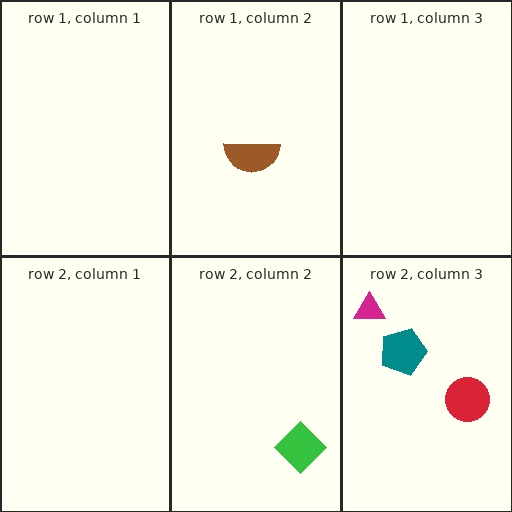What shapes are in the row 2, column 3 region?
The red circle, the teal pentagon, the magenta triangle.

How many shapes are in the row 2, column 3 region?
3.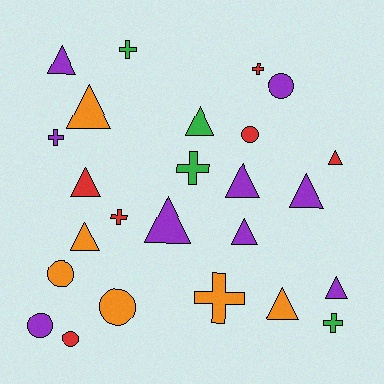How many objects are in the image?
There are 25 objects.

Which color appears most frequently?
Purple, with 9 objects.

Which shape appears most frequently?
Triangle, with 12 objects.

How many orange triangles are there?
There are 3 orange triangles.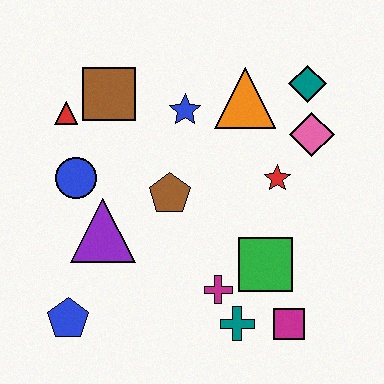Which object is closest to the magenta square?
The teal cross is closest to the magenta square.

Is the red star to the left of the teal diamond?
Yes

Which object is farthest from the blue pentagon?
The teal diamond is farthest from the blue pentagon.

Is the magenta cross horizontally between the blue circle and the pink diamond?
Yes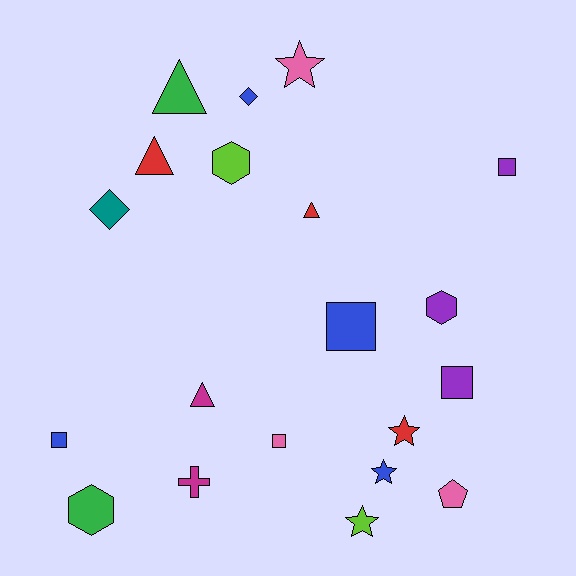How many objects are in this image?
There are 20 objects.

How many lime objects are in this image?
There are 2 lime objects.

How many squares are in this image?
There are 5 squares.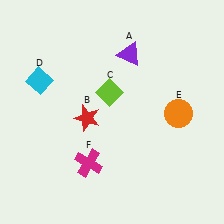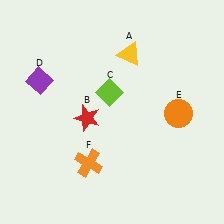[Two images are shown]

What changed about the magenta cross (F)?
In Image 1, F is magenta. In Image 2, it changed to orange.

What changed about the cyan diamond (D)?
In Image 1, D is cyan. In Image 2, it changed to purple.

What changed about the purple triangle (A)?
In Image 1, A is purple. In Image 2, it changed to yellow.